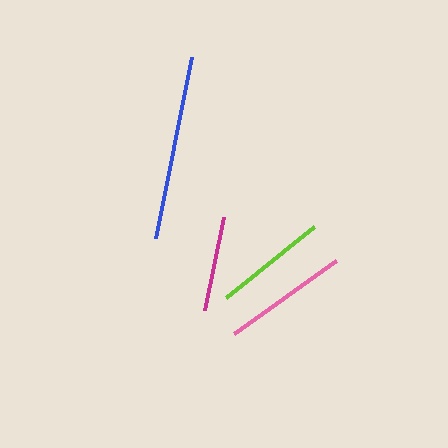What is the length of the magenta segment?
The magenta segment is approximately 95 pixels long.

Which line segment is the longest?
The blue line is the longest at approximately 184 pixels.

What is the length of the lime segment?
The lime segment is approximately 113 pixels long.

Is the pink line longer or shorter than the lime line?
The pink line is longer than the lime line.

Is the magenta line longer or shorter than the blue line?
The blue line is longer than the magenta line.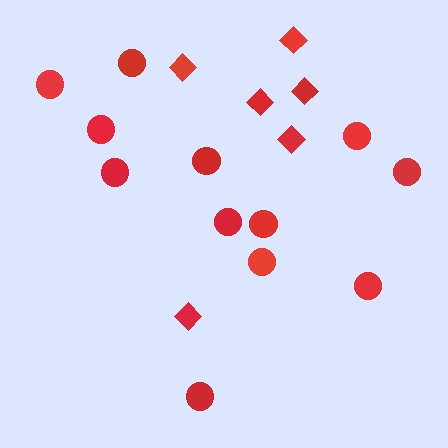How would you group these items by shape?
There are 2 groups: one group of circles (12) and one group of diamonds (6).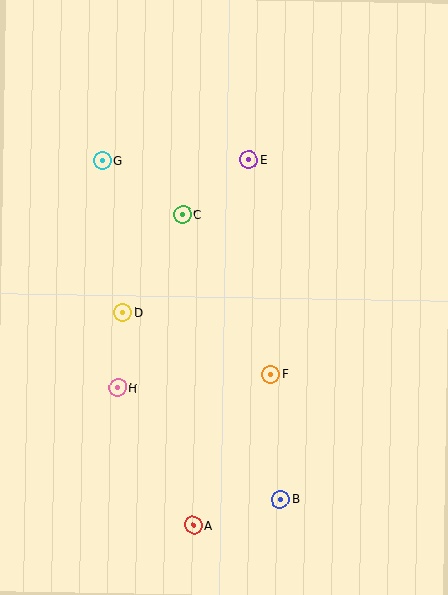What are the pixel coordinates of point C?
Point C is at (183, 215).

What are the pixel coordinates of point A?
Point A is at (193, 525).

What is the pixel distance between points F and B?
The distance between F and B is 126 pixels.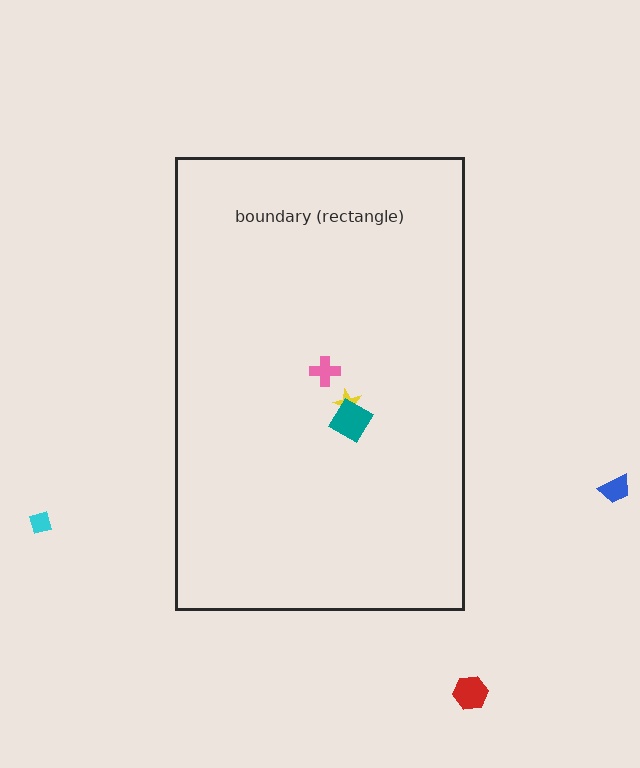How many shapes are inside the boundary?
3 inside, 3 outside.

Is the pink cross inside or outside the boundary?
Inside.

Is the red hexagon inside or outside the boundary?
Outside.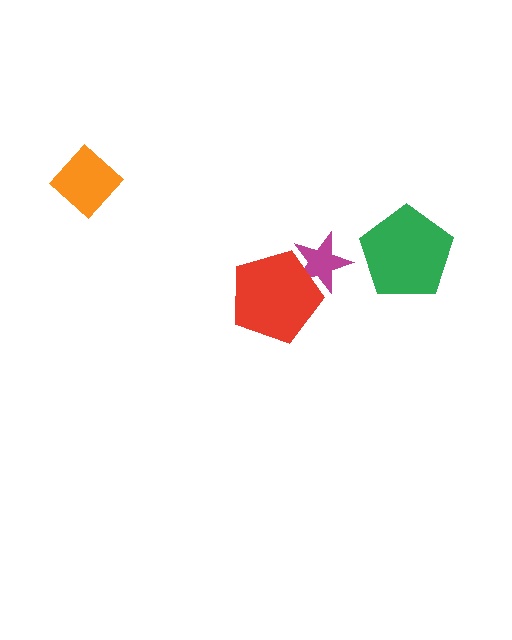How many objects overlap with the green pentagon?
0 objects overlap with the green pentagon.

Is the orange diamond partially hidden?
No, no other shape covers it.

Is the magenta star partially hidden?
Yes, it is partially covered by another shape.